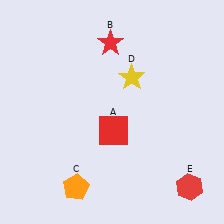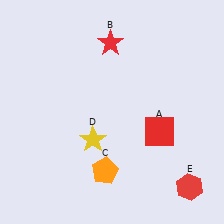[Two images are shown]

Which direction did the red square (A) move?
The red square (A) moved right.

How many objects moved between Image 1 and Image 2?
3 objects moved between the two images.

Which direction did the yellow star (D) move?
The yellow star (D) moved down.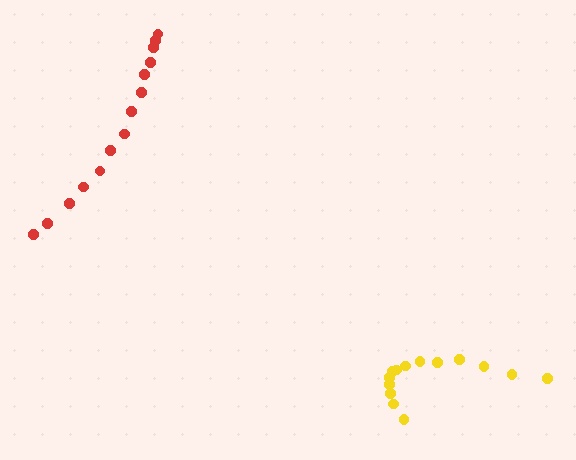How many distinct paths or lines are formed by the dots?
There are 2 distinct paths.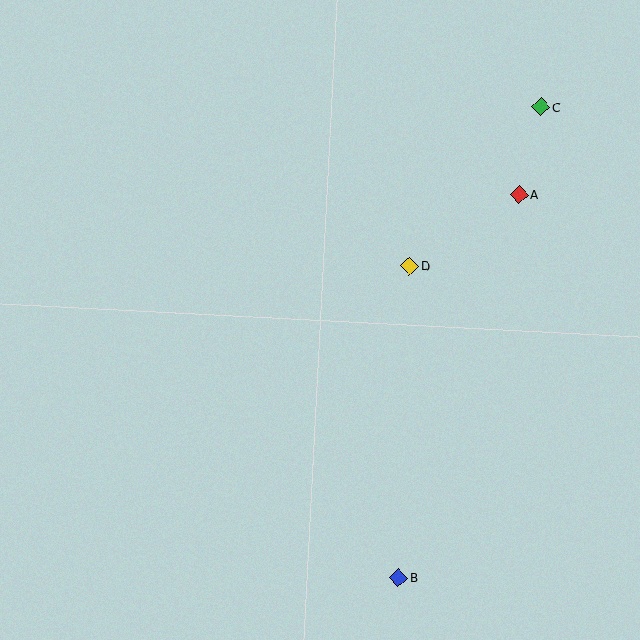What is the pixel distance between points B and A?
The distance between B and A is 402 pixels.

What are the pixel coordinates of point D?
Point D is at (410, 266).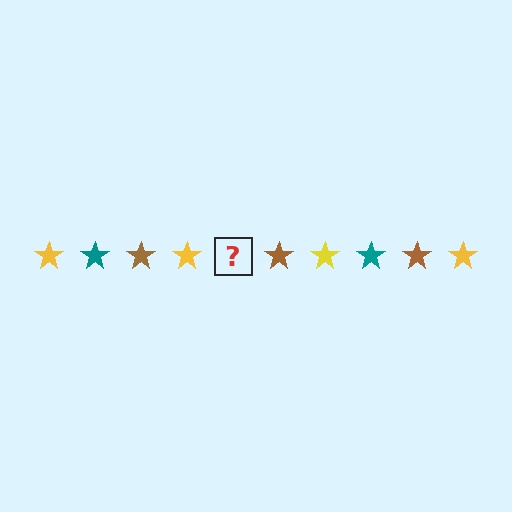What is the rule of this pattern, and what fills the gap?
The rule is that the pattern cycles through yellow, teal, brown stars. The gap should be filled with a teal star.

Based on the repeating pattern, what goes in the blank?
The blank should be a teal star.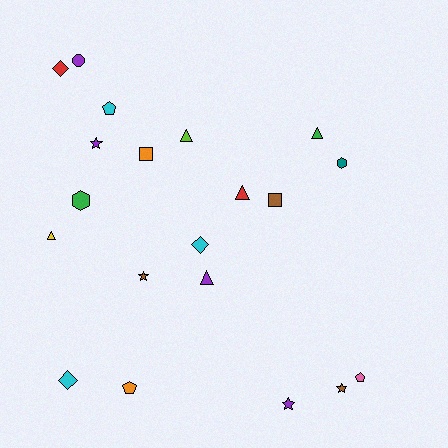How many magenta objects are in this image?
There are no magenta objects.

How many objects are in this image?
There are 20 objects.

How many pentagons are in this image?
There are 3 pentagons.